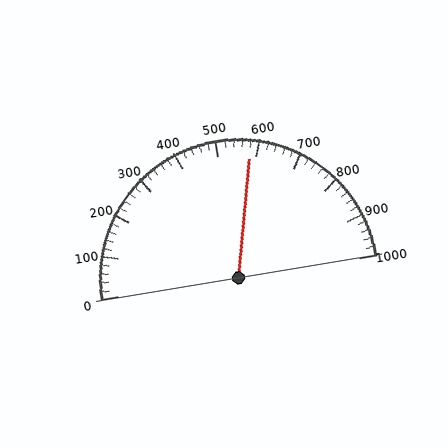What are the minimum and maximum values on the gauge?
The gauge ranges from 0 to 1000.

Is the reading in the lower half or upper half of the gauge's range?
The reading is in the upper half of the range (0 to 1000).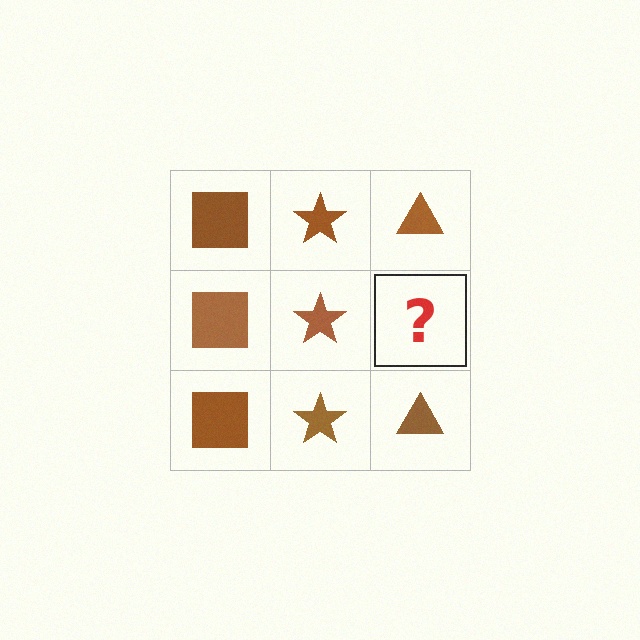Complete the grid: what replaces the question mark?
The question mark should be replaced with a brown triangle.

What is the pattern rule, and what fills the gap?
The rule is that each column has a consistent shape. The gap should be filled with a brown triangle.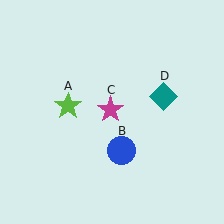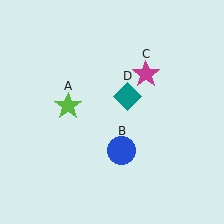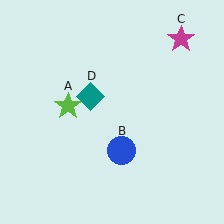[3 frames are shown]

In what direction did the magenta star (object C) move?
The magenta star (object C) moved up and to the right.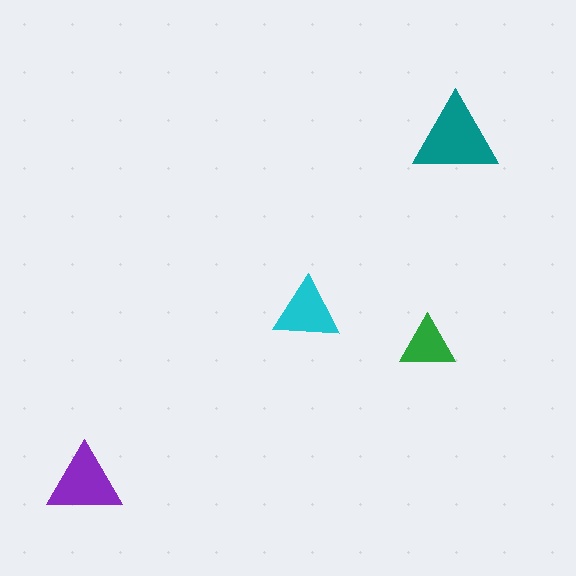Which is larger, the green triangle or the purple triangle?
The purple one.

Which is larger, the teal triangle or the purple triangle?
The teal one.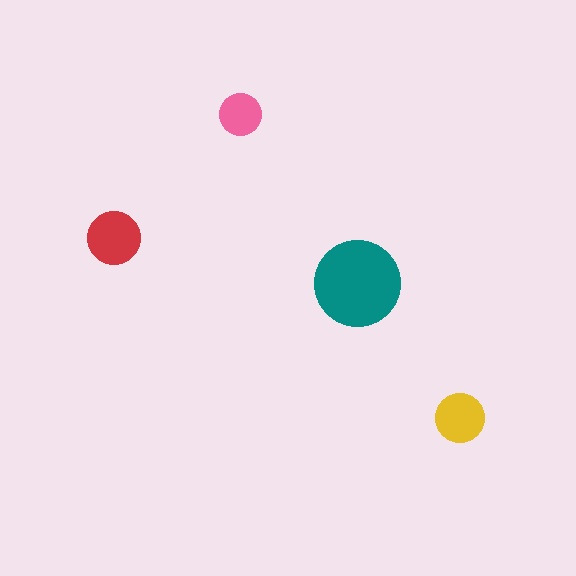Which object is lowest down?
The yellow circle is bottommost.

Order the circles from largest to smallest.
the teal one, the red one, the yellow one, the pink one.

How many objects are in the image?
There are 4 objects in the image.